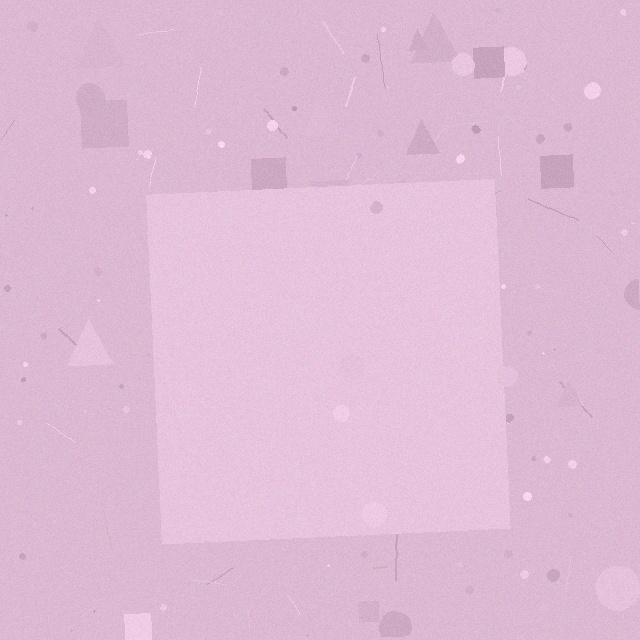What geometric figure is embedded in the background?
A square is embedded in the background.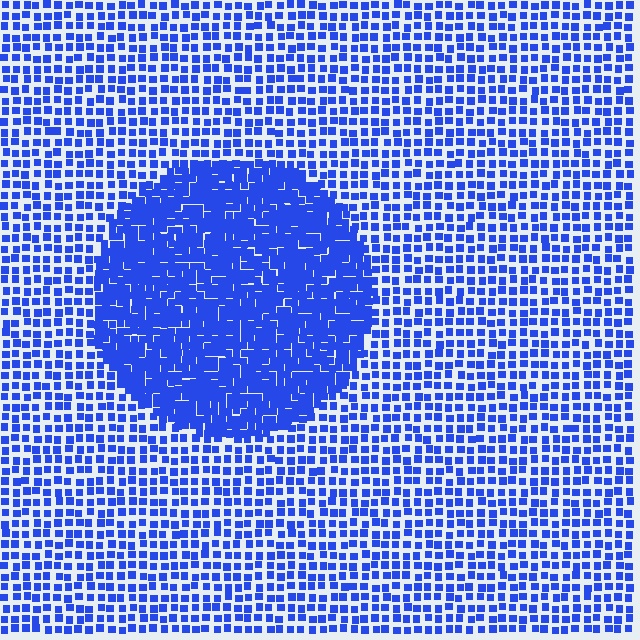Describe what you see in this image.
The image contains small blue elements arranged at two different densities. A circle-shaped region is visible where the elements are more densely packed than the surrounding area.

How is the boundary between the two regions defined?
The boundary is defined by a change in element density (approximately 2.1x ratio). All elements are the same color, size, and shape.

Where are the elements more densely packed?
The elements are more densely packed inside the circle boundary.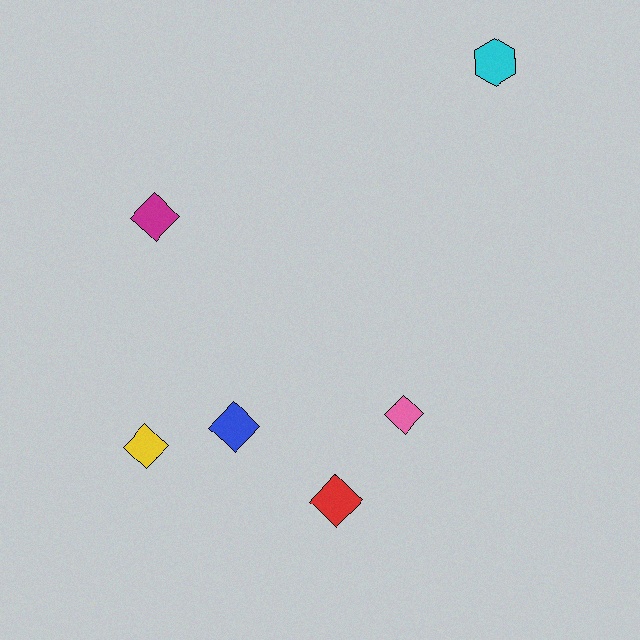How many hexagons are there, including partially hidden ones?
There is 1 hexagon.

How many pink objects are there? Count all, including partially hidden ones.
There is 1 pink object.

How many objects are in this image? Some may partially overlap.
There are 6 objects.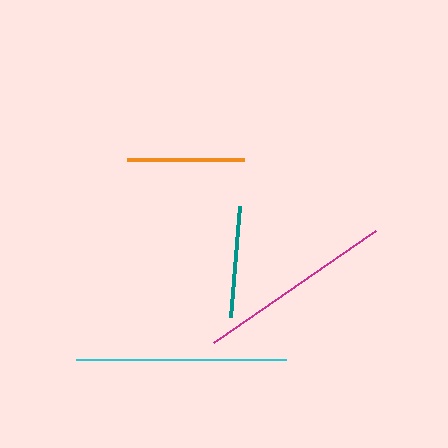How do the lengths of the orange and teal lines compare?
The orange and teal lines are approximately the same length.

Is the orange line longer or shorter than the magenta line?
The magenta line is longer than the orange line.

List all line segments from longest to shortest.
From longest to shortest: cyan, magenta, orange, teal.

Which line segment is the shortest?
The teal line is the shortest at approximately 111 pixels.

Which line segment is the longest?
The cyan line is the longest at approximately 210 pixels.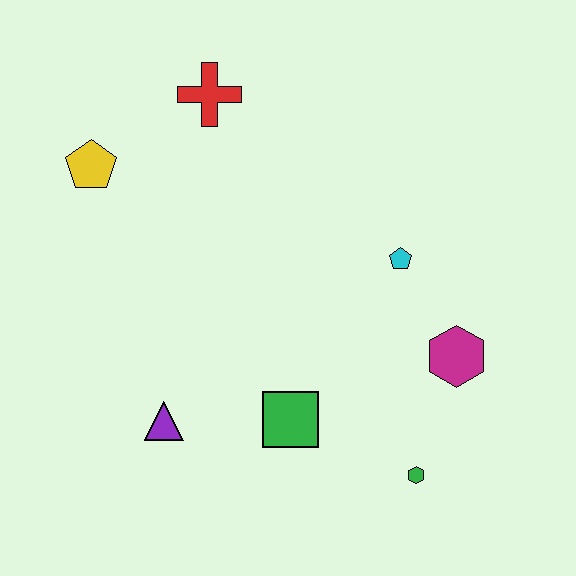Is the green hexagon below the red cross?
Yes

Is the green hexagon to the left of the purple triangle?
No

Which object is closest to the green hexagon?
The magenta hexagon is closest to the green hexagon.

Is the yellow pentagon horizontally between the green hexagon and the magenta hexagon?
No